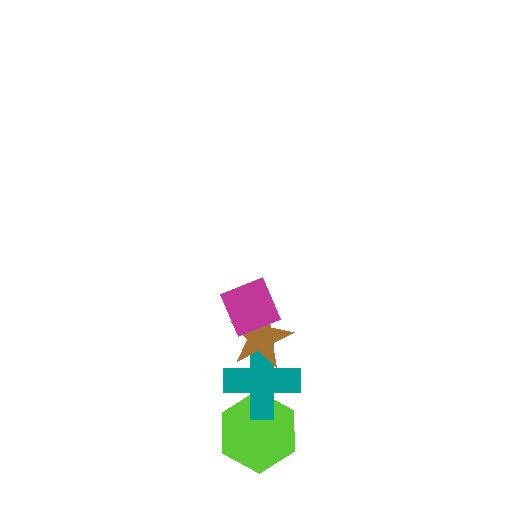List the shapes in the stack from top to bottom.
From top to bottom: the magenta diamond, the brown star, the teal cross, the lime hexagon.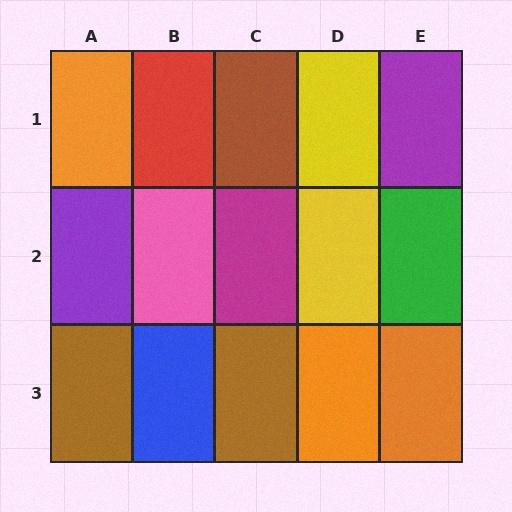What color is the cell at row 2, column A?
Purple.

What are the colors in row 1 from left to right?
Orange, red, brown, yellow, purple.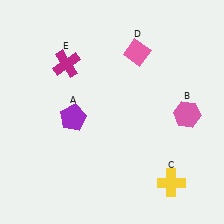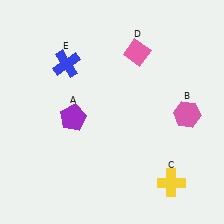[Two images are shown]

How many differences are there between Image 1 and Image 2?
There is 1 difference between the two images.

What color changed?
The cross (E) changed from magenta in Image 1 to blue in Image 2.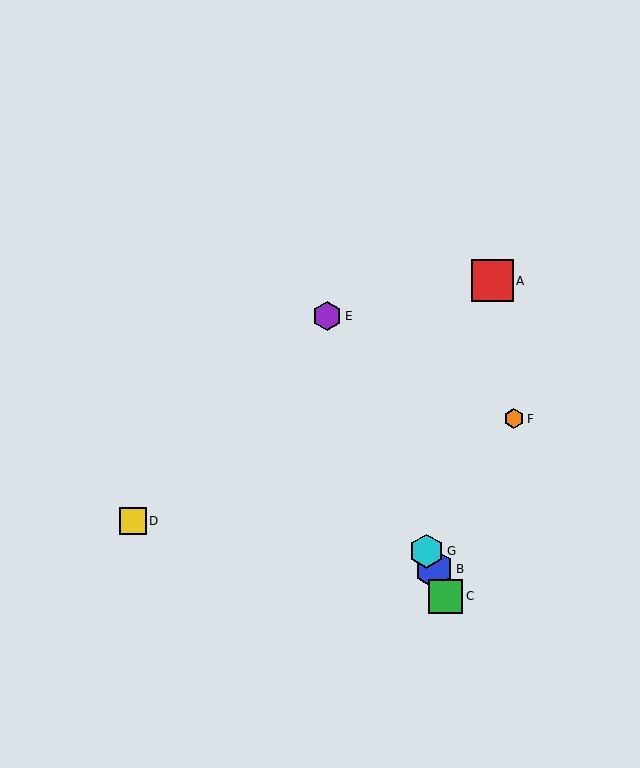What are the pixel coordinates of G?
Object G is at (427, 551).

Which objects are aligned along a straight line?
Objects B, C, E, G are aligned along a straight line.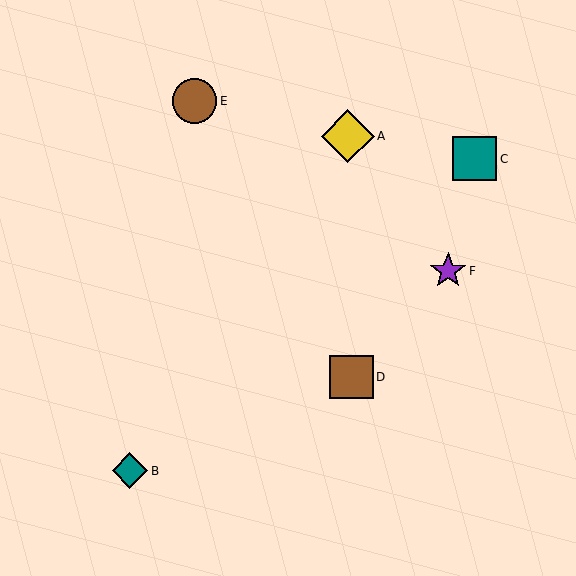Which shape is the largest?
The yellow diamond (labeled A) is the largest.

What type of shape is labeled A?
Shape A is a yellow diamond.